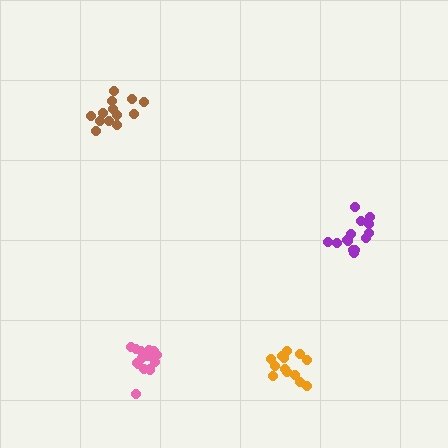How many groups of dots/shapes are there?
There are 4 groups.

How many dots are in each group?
Group 1: 14 dots, Group 2: 14 dots, Group 3: 14 dots, Group 4: 13 dots (55 total).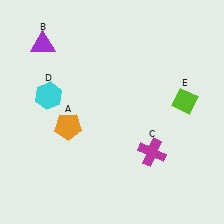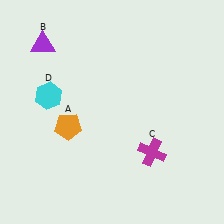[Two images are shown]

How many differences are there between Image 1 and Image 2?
There is 1 difference between the two images.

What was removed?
The lime diamond (E) was removed in Image 2.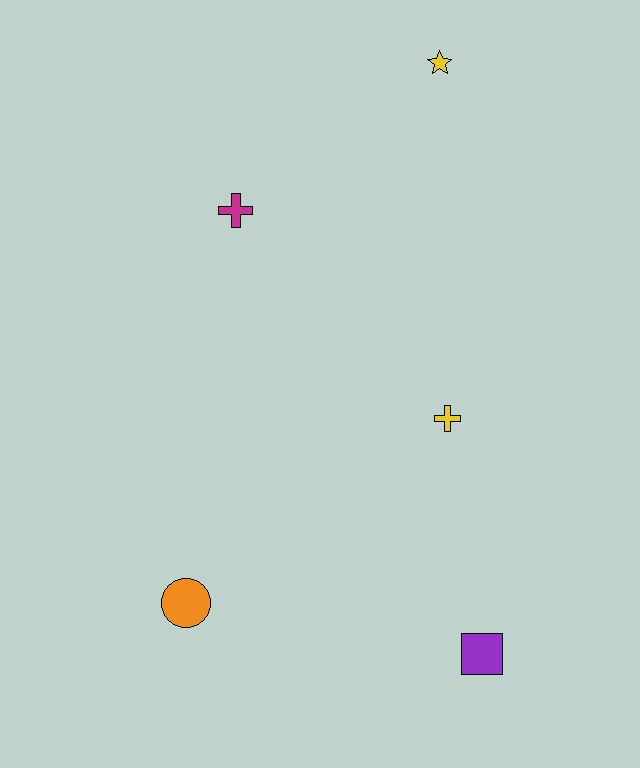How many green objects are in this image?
There are no green objects.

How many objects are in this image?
There are 5 objects.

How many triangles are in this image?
There are no triangles.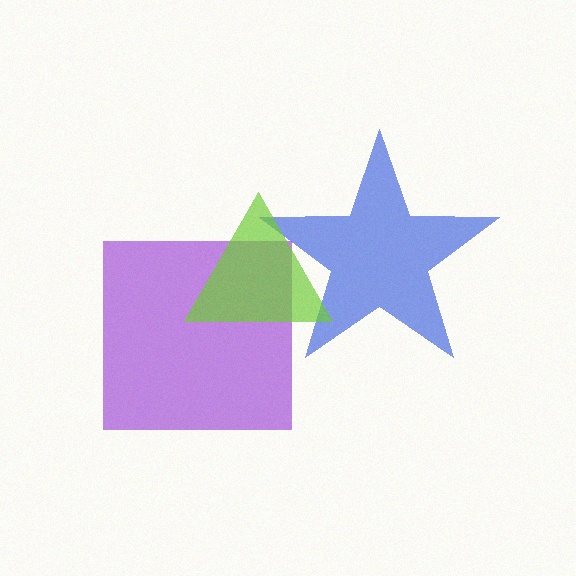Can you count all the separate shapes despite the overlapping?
Yes, there are 3 separate shapes.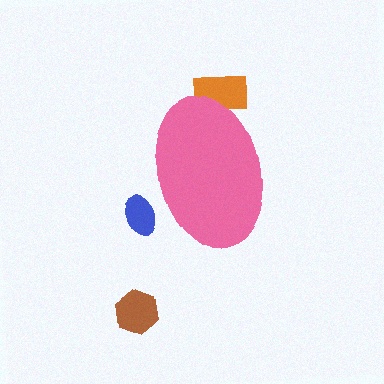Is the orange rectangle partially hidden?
Yes, the orange rectangle is partially hidden behind the pink ellipse.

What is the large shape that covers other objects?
A pink ellipse.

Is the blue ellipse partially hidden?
Yes, the blue ellipse is partially hidden behind the pink ellipse.